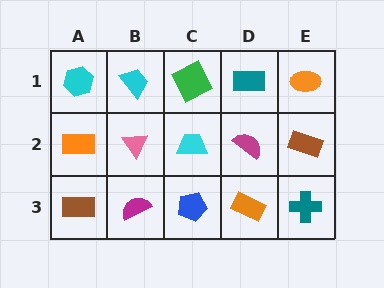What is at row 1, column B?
A cyan trapezoid.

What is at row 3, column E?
A teal cross.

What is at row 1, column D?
A teal rectangle.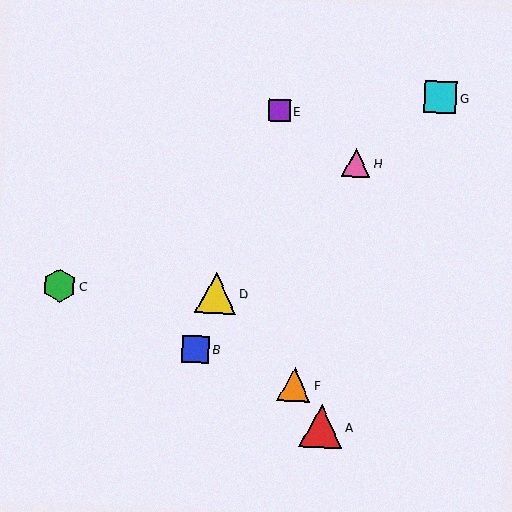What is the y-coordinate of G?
Object G is at y≈97.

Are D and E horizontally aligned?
No, D is at y≈293 and E is at y≈111.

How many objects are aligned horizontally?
2 objects (C, D) are aligned horizontally.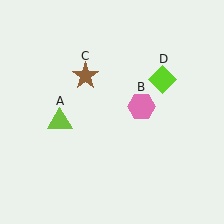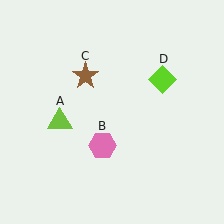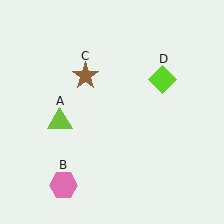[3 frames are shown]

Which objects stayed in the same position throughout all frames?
Lime triangle (object A) and brown star (object C) and lime diamond (object D) remained stationary.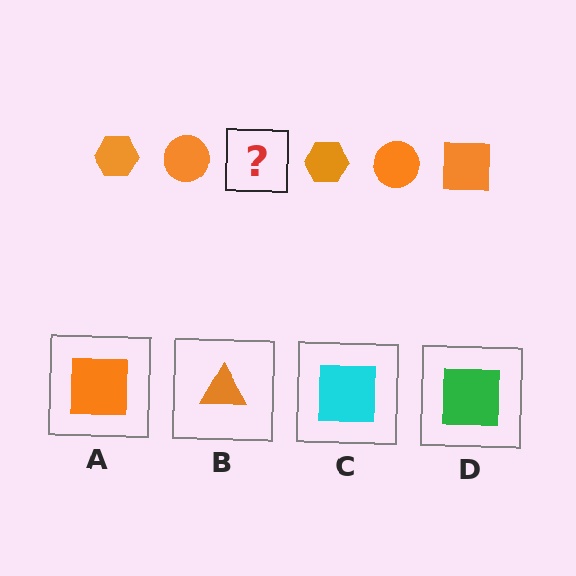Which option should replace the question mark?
Option A.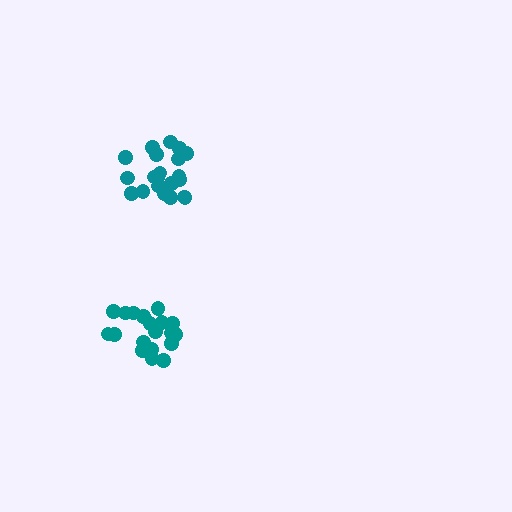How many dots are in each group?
Group 1: 21 dots, Group 2: 20 dots (41 total).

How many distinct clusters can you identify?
There are 2 distinct clusters.